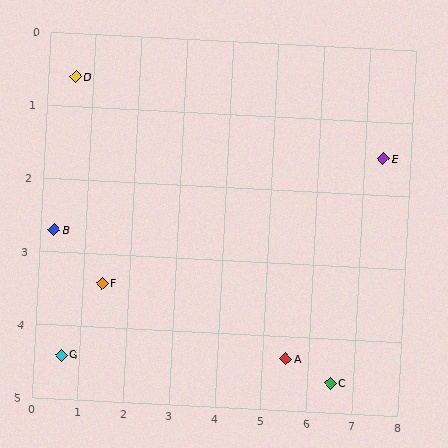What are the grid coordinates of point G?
Point G is at approximately (0.6, 4.4).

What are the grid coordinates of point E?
Point E is at approximately (7.4, 1.5).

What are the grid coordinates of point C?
Point C is at approximately (6.5, 4.6).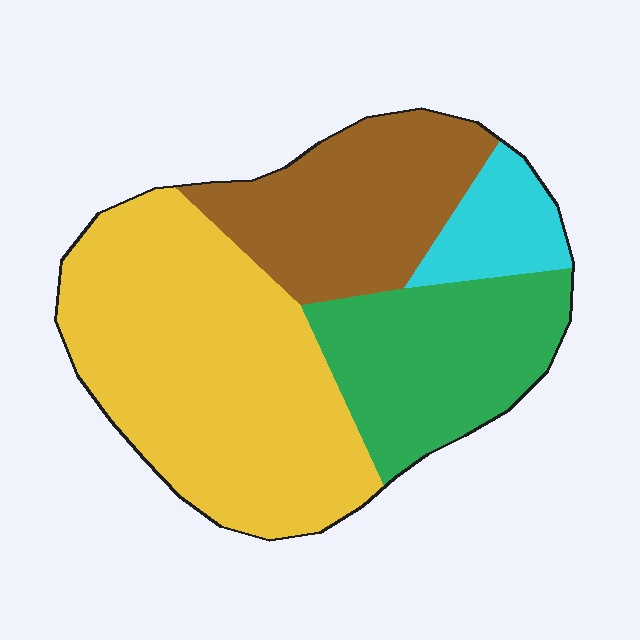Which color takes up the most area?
Yellow, at roughly 45%.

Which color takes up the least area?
Cyan, at roughly 10%.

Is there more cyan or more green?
Green.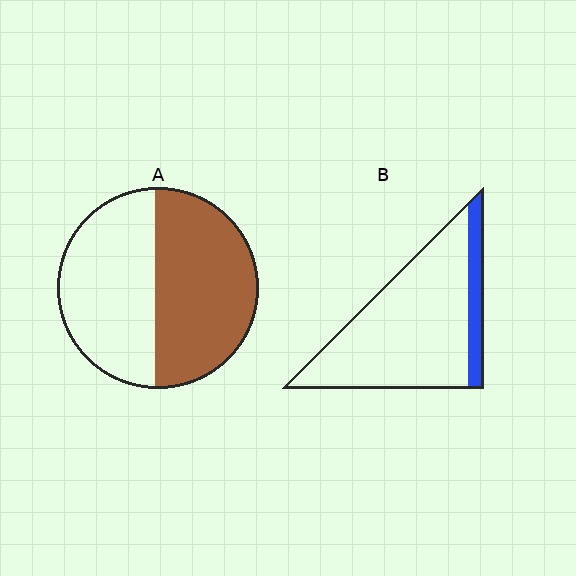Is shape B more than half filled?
No.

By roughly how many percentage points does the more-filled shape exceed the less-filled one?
By roughly 35 percentage points (A over B).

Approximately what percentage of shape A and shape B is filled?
A is approximately 50% and B is approximately 15%.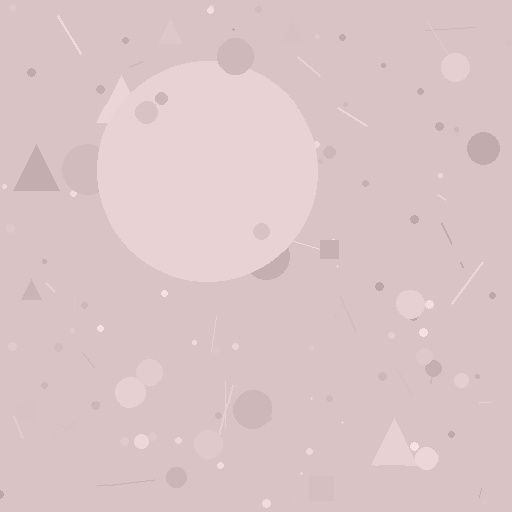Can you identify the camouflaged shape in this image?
The camouflaged shape is a circle.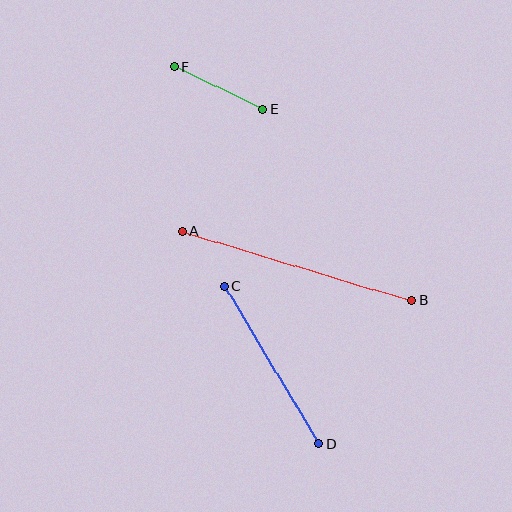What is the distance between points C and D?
The distance is approximately 183 pixels.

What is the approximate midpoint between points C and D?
The midpoint is at approximately (272, 365) pixels.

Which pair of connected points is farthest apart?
Points A and B are farthest apart.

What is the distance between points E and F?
The distance is approximately 99 pixels.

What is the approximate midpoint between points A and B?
The midpoint is at approximately (297, 266) pixels.